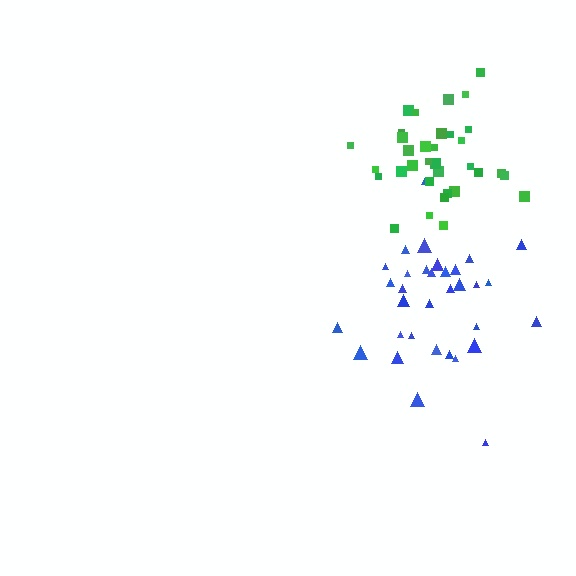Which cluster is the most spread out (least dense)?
Blue.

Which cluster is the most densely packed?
Green.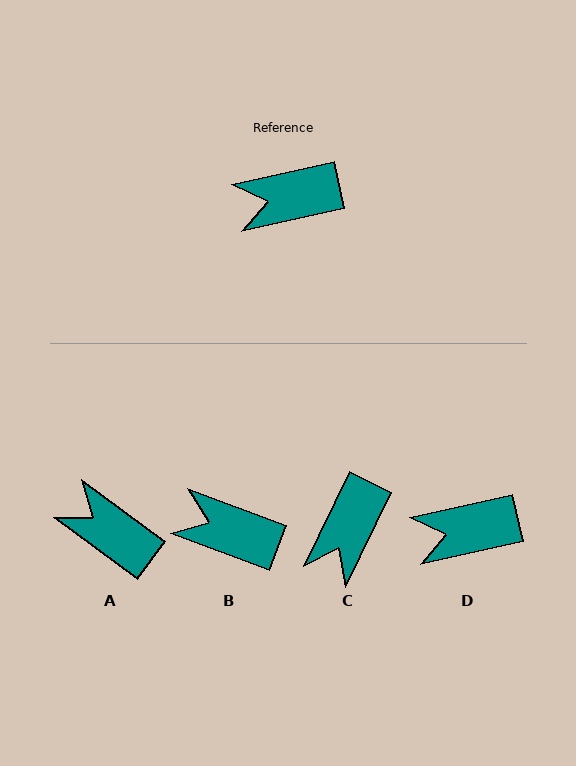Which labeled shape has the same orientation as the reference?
D.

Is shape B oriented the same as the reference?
No, it is off by about 33 degrees.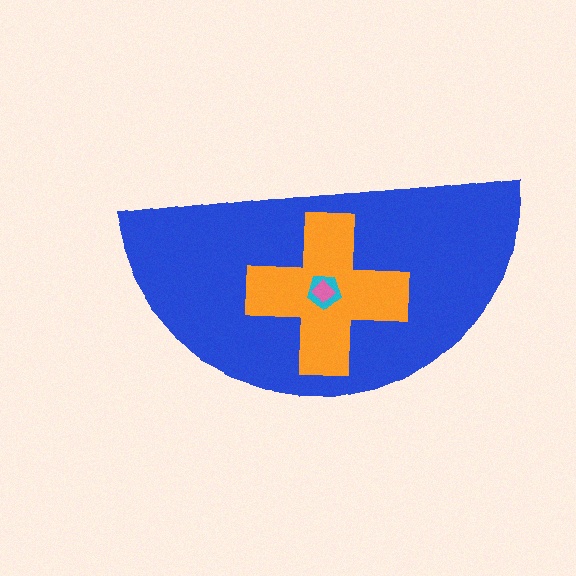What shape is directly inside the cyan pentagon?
The pink diamond.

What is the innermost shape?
The pink diamond.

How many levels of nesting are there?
4.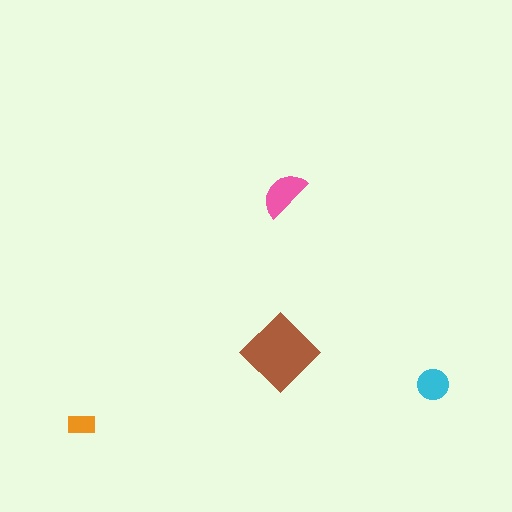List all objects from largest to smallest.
The brown diamond, the pink semicircle, the cyan circle, the orange rectangle.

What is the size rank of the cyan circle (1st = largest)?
3rd.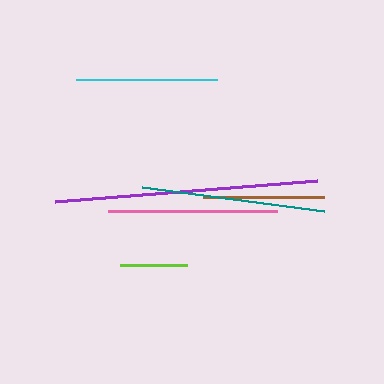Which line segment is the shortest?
The lime line is the shortest at approximately 67 pixels.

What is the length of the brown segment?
The brown segment is approximately 122 pixels long.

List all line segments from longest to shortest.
From longest to shortest: purple, teal, pink, cyan, brown, lime.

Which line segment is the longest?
The purple line is the longest at approximately 263 pixels.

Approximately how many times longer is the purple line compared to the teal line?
The purple line is approximately 1.4 times the length of the teal line.